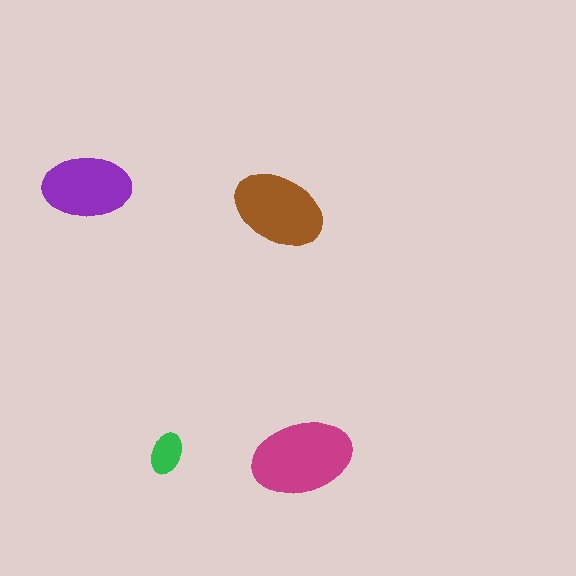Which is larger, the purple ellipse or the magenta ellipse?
The magenta one.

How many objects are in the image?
There are 4 objects in the image.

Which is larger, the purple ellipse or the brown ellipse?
The brown one.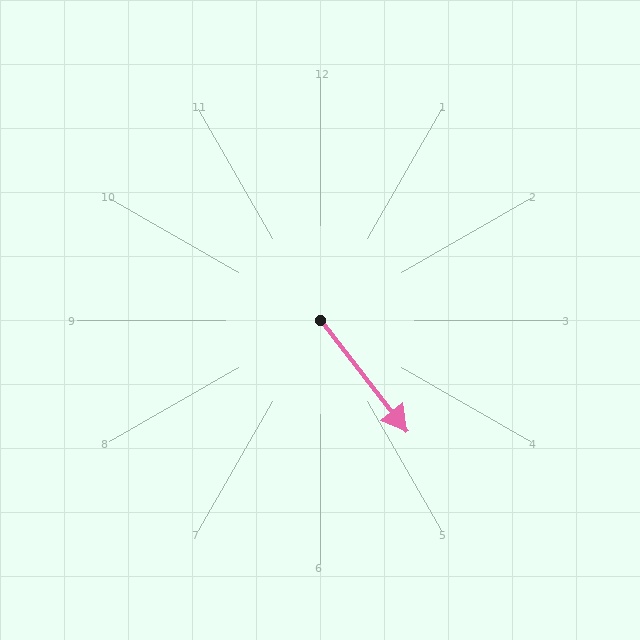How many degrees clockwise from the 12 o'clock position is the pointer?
Approximately 142 degrees.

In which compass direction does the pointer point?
Southeast.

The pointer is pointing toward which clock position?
Roughly 5 o'clock.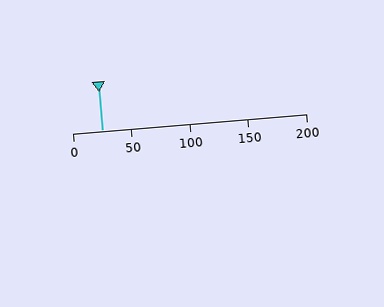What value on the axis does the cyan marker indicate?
The marker indicates approximately 25.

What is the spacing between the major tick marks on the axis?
The major ticks are spaced 50 apart.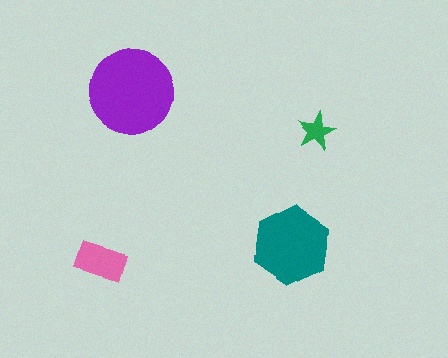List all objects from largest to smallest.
The purple circle, the teal hexagon, the pink rectangle, the green star.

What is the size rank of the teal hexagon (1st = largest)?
2nd.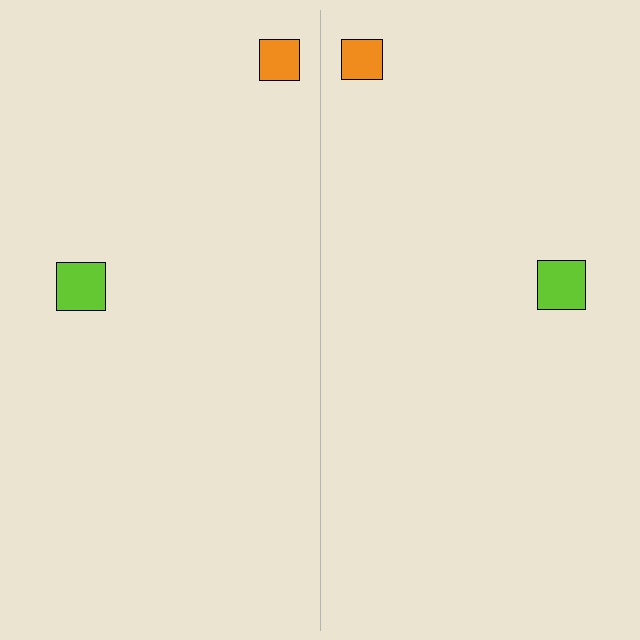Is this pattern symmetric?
Yes, this pattern has bilateral (reflection) symmetry.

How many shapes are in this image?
There are 4 shapes in this image.